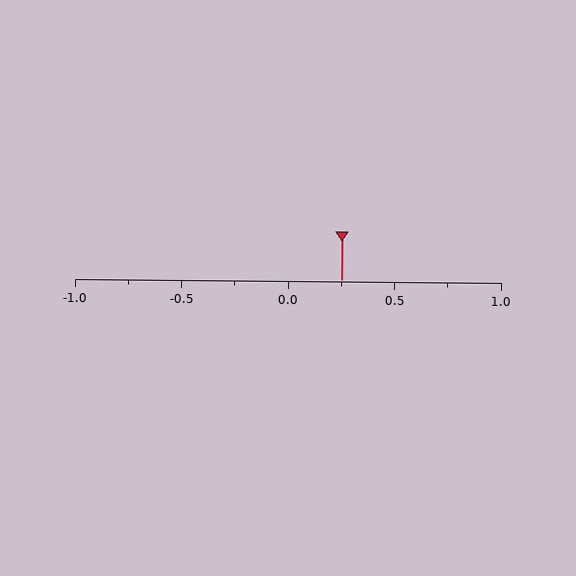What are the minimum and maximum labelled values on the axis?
The axis runs from -1.0 to 1.0.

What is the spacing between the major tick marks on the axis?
The major ticks are spaced 0.5 apart.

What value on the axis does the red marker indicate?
The marker indicates approximately 0.25.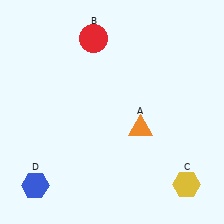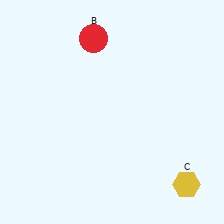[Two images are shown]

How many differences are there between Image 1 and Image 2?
There are 2 differences between the two images.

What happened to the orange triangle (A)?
The orange triangle (A) was removed in Image 2. It was in the bottom-right area of Image 1.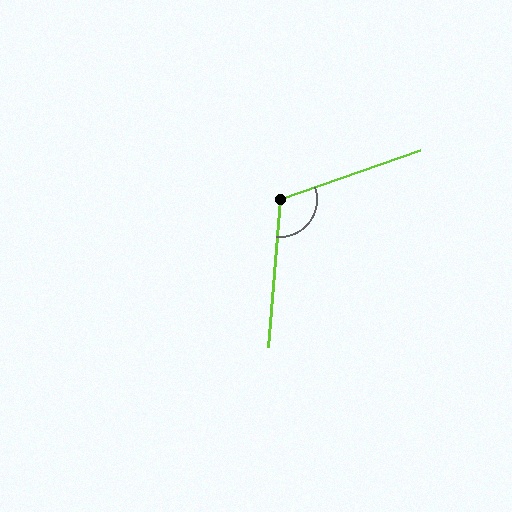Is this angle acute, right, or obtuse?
It is obtuse.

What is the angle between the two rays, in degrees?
Approximately 114 degrees.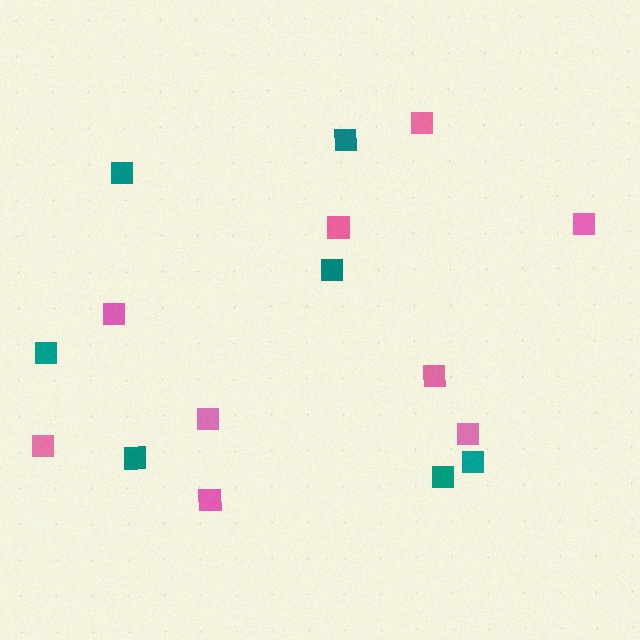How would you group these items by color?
There are 2 groups: one group of teal squares (7) and one group of pink squares (9).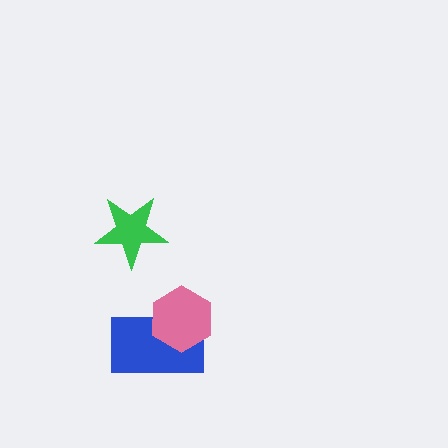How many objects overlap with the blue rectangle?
1 object overlaps with the blue rectangle.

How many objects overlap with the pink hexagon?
1 object overlaps with the pink hexagon.